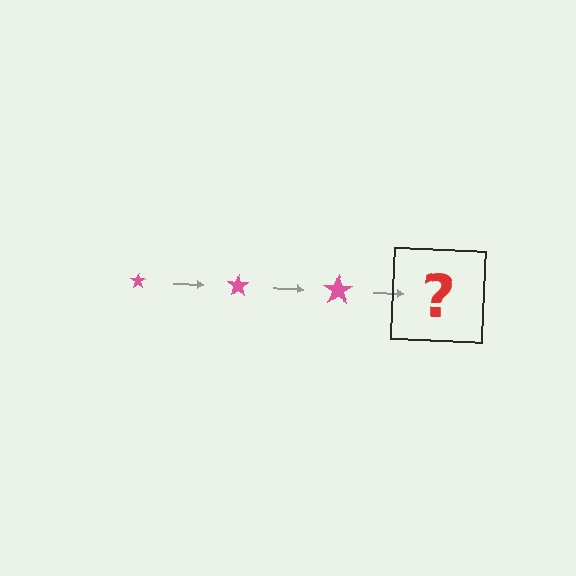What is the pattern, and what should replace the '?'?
The pattern is that the star gets progressively larger each step. The '?' should be a pink star, larger than the previous one.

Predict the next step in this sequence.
The next step is a pink star, larger than the previous one.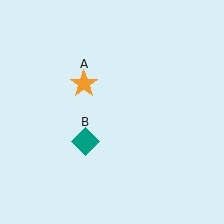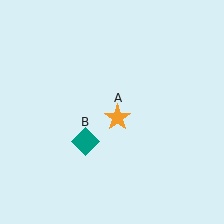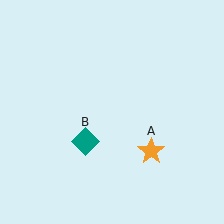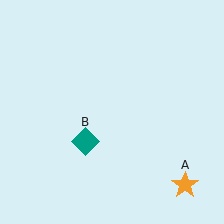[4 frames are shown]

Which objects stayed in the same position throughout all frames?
Teal diamond (object B) remained stationary.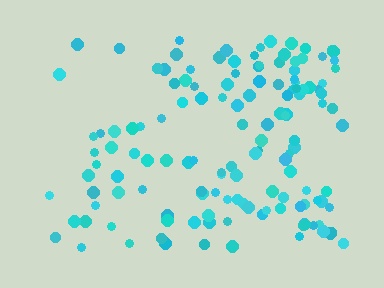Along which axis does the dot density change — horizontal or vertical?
Horizontal.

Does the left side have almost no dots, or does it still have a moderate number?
Still a moderate number, just noticeably fewer than the right.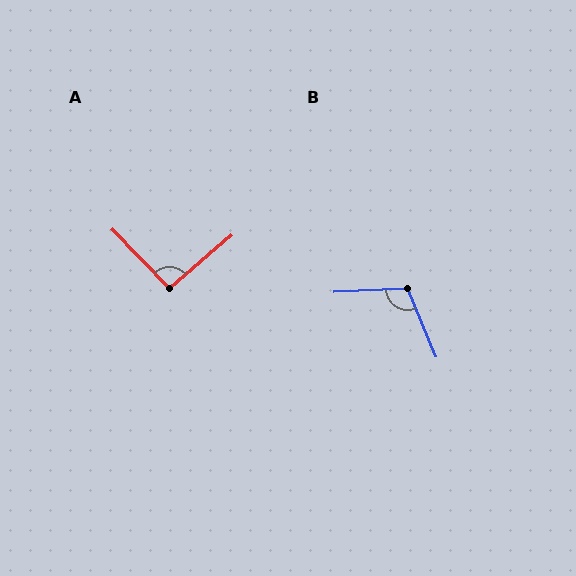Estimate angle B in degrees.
Approximately 110 degrees.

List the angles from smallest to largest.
A (93°), B (110°).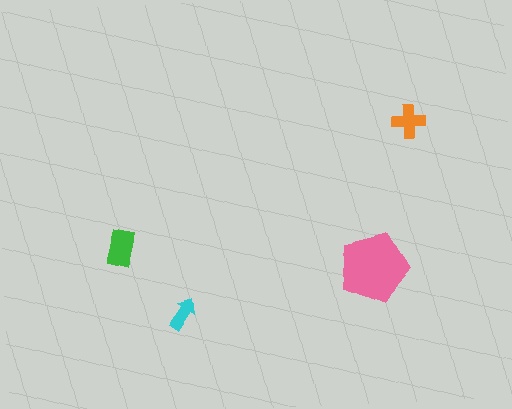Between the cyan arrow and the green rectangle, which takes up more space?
The green rectangle.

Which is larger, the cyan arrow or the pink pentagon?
The pink pentagon.